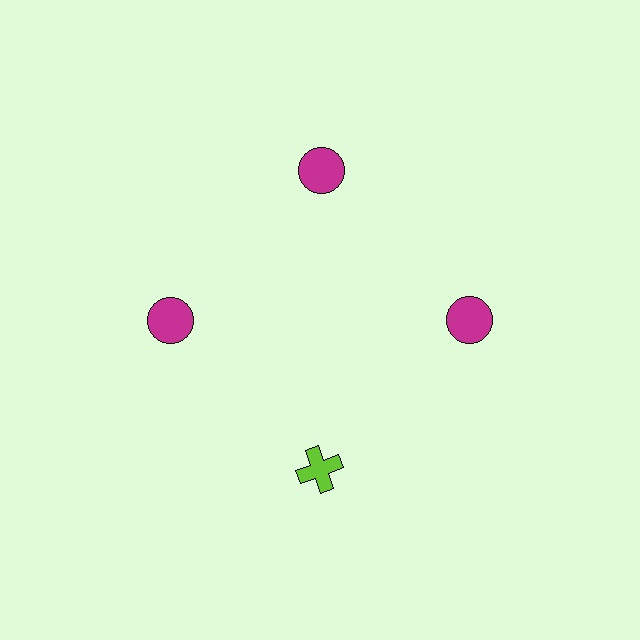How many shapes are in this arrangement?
There are 4 shapes arranged in a ring pattern.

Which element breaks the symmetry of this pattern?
The lime cross at roughly the 6 o'clock position breaks the symmetry. All other shapes are magenta circles.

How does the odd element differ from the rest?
It differs in both color (lime instead of magenta) and shape (cross instead of circle).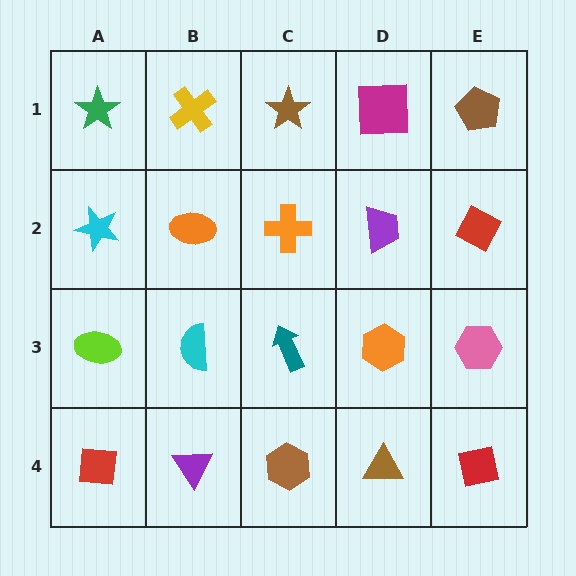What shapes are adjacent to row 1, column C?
An orange cross (row 2, column C), a yellow cross (row 1, column B), a magenta square (row 1, column D).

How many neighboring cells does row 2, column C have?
4.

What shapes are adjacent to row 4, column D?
An orange hexagon (row 3, column D), a brown hexagon (row 4, column C), a red square (row 4, column E).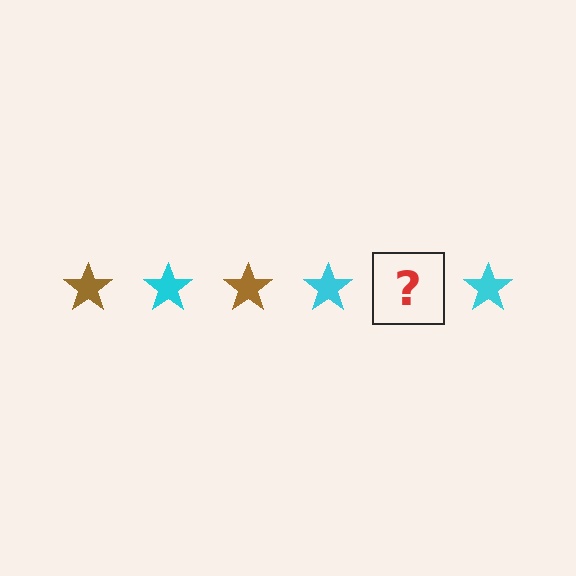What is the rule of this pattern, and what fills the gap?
The rule is that the pattern cycles through brown, cyan stars. The gap should be filled with a brown star.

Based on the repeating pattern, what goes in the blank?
The blank should be a brown star.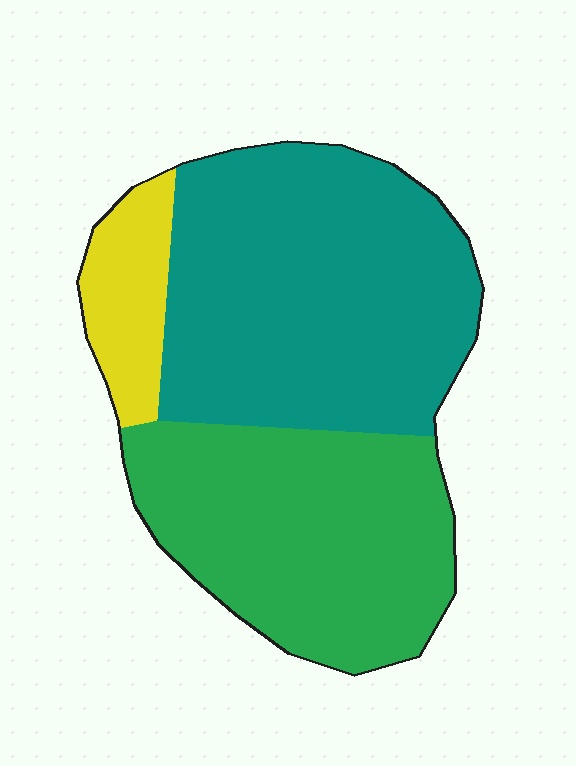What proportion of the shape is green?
Green takes up about two fifths (2/5) of the shape.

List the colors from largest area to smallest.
From largest to smallest: teal, green, yellow.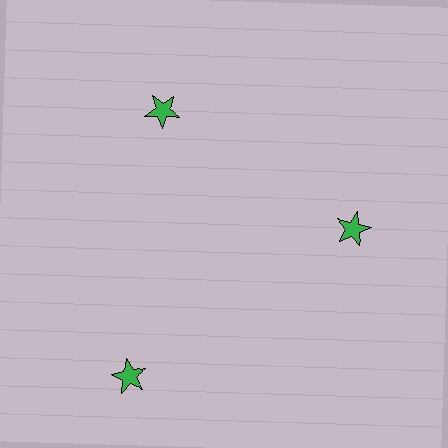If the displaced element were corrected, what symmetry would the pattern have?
It would have 3-fold rotational symmetry — the pattern would map onto itself every 120 degrees.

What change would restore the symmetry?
The symmetry would be restored by moving it inward, back onto the ring so that all 3 stars sit at equal angles and equal distance from the center.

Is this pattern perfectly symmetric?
No. The 3 green stars are arranged in a ring, but one element near the 7 o'clock position is pushed outward from the center, breaking the 3-fold rotational symmetry.